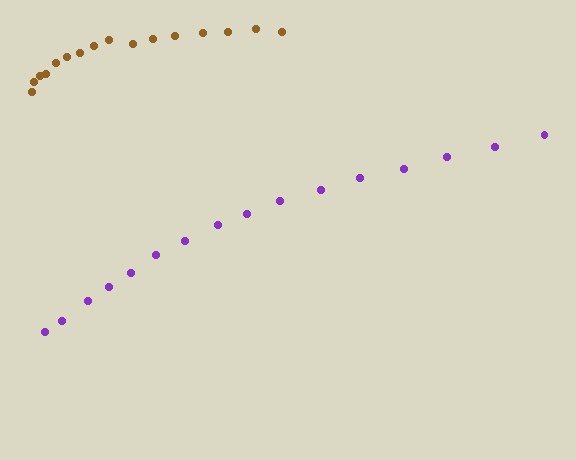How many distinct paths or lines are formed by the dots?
There are 2 distinct paths.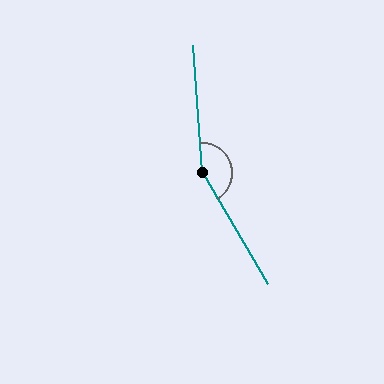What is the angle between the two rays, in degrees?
Approximately 153 degrees.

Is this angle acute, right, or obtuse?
It is obtuse.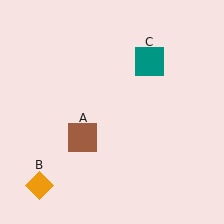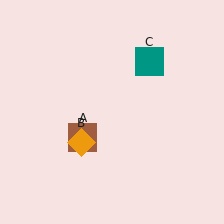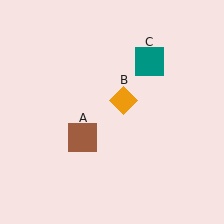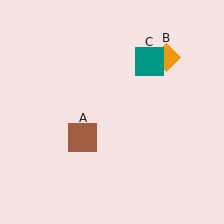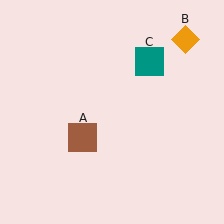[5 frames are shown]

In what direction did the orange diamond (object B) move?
The orange diamond (object B) moved up and to the right.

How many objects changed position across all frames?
1 object changed position: orange diamond (object B).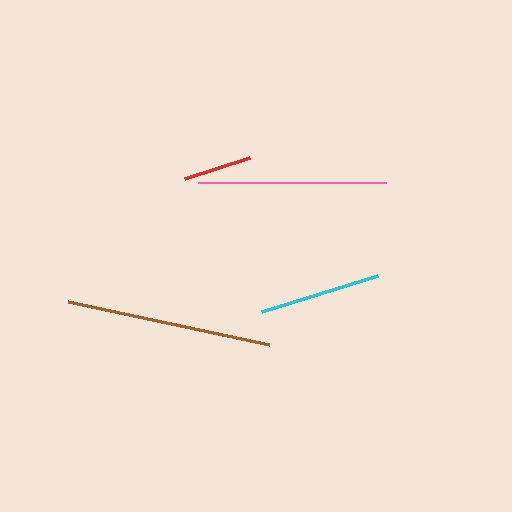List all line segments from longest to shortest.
From longest to shortest: brown, pink, cyan, red.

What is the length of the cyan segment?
The cyan segment is approximately 121 pixels long.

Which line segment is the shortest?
The red line is the shortest at approximately 68 pixels.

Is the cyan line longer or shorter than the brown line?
The brown line is longer than the cyan line.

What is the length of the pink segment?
The pink segment is approximately 188 pixels long.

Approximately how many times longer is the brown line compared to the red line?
The brown line is approximately 3.0 times the length of the red line.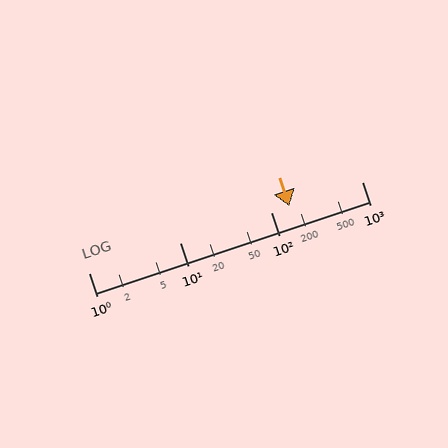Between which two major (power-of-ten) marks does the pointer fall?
The pointer is between 100 and 1000.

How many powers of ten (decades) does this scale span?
The scale spans 3 decades, from 1 to 1000.